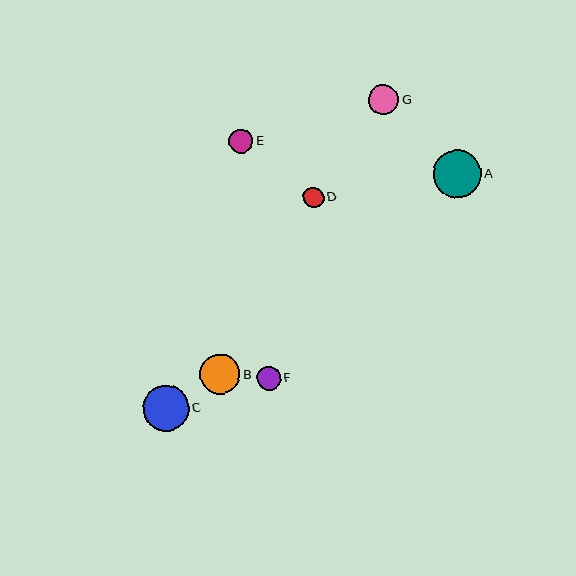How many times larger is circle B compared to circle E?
Circle B is approximately 1.6 times the size of circle E.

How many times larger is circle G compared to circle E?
Circle G is approximately 1.2 times the size of circle E.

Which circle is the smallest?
Circle D is the smallest with a size of approximately 21 pixels.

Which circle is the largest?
Circle A is the largest with a size of approximately 48 pixels.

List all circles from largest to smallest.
From largest to smallest: A, C, B, G, E, F, D.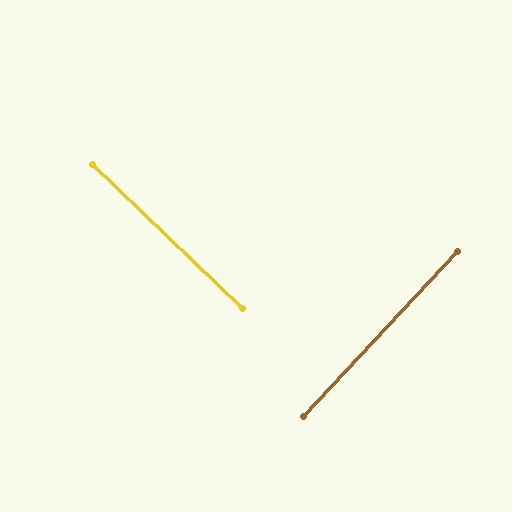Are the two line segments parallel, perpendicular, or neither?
Perpendicular — they meet at approximately 89°.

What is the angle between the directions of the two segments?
Approximately 89 degrees.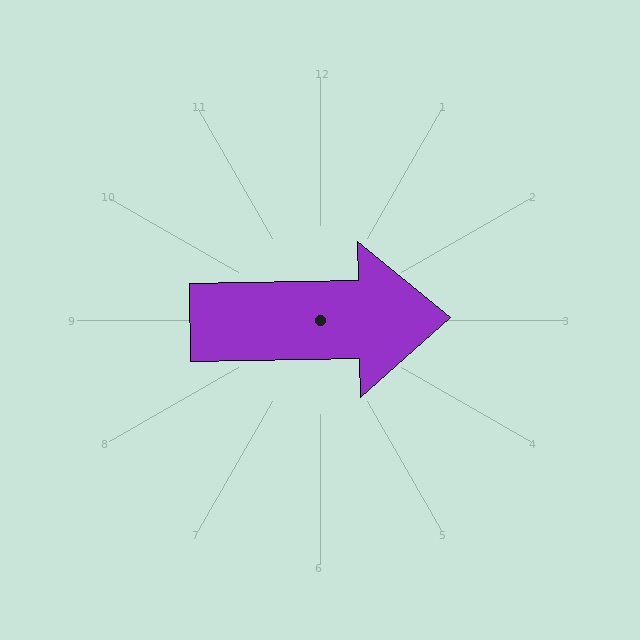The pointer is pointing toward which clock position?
Roughly 3 o'clock.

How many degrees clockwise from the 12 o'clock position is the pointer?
Approximately 89 degrees.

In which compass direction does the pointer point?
East.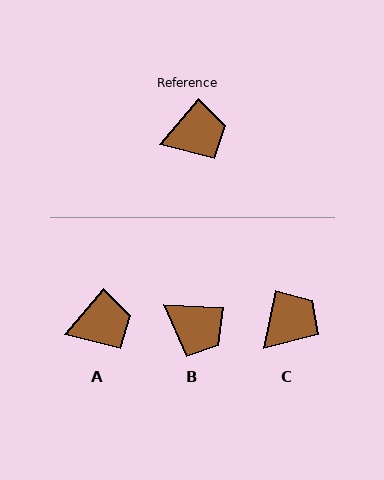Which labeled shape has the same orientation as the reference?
A.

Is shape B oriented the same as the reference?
No, it is off by about 52 degrees.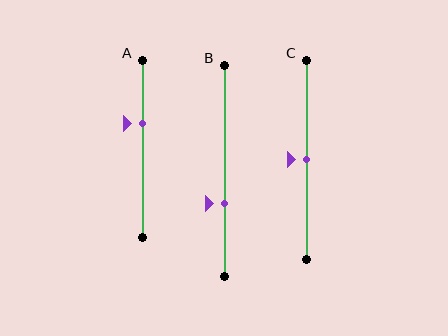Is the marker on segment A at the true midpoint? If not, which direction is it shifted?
No, the marker on segment A is shifted upward by about 14% of the segment length.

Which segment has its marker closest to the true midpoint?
Segment C has its marker closest to the true midpoint.